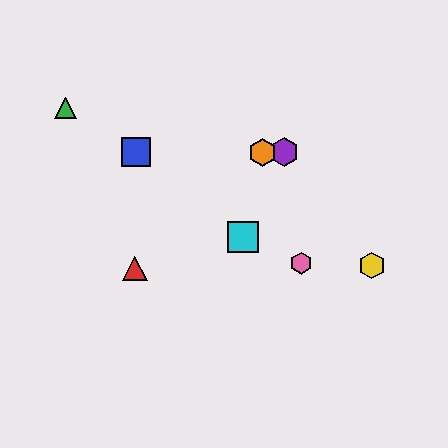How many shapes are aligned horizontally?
3 shapes (the blue square, the purple hexagon, the orange hexagon) are aligned horizontally.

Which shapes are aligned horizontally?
The blue square, the purple hexagon, the orange hexagon are aligned horizontally.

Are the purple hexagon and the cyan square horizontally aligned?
No, the purple hexagon is at y≈152 and the cyan square is at y≈237.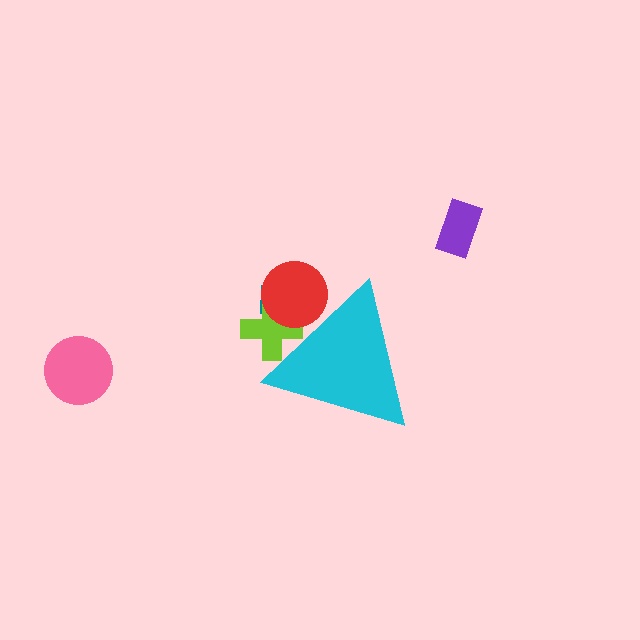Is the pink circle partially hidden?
No, the pink circle is fully visible.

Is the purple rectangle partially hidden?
No, the purple rectangle is fully visible.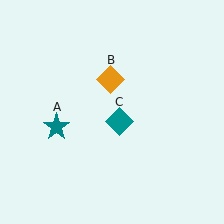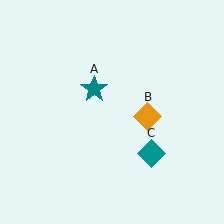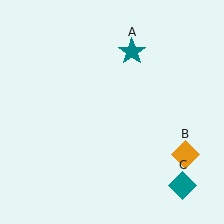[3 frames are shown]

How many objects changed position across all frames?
3 objects changed position: teal star (object A), orange diamond (object B), teal diamond (object C).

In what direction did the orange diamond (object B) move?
The orange diamond (object B) moved down and to the right.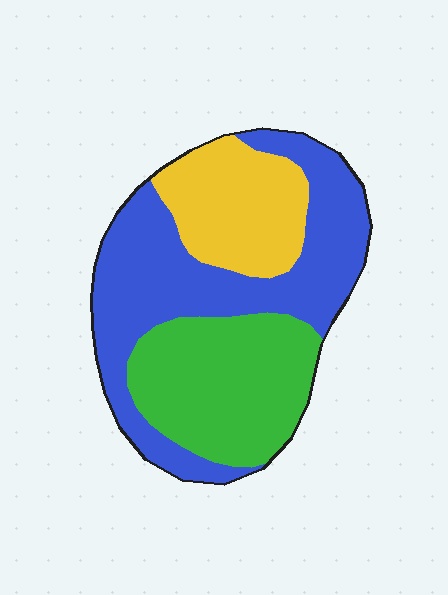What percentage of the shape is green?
Green takes up about one third (1/3) of the shape.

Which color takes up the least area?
Yellow, at roughly 20%.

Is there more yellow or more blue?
Blue.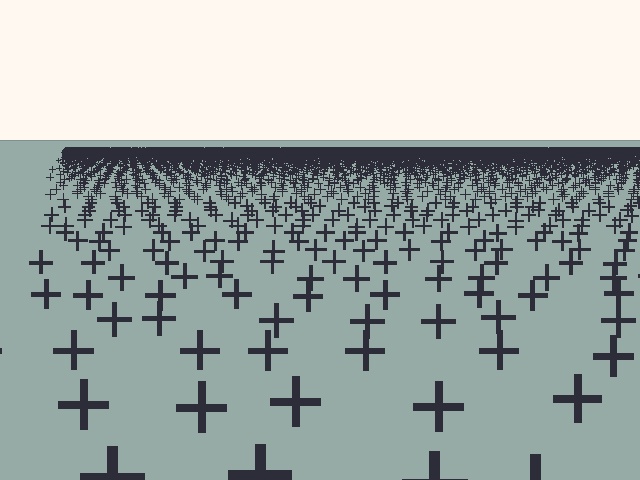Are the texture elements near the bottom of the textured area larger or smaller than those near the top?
Larger. Near the bottom, elements are closer to the viewer and appear at a bigger on-screen size.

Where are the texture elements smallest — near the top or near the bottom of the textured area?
Near the top.